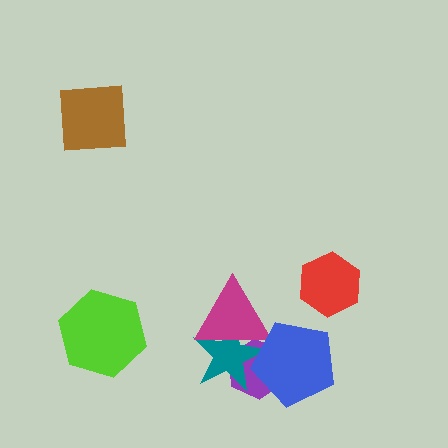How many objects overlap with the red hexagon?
0 objects overlap with the red hexagon.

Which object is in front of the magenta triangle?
The blue pentagon is in front of the magenta triangle.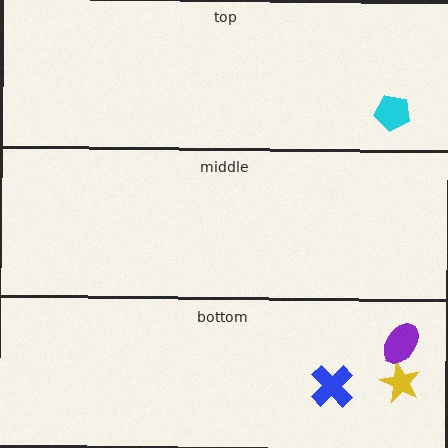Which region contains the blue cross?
The bottom region.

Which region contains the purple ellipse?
The bottom region.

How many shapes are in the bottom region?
3.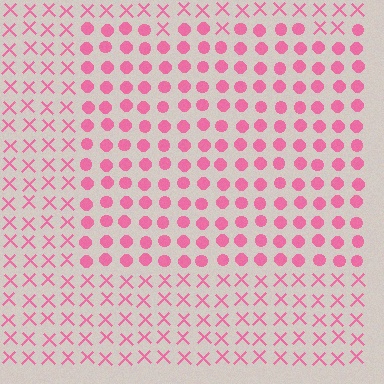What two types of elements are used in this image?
The image uses circles inside the rectangle region and X marks outside it.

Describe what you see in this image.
The image is filled with small pink elements arranged in a uniform grid. A rectangle-shaped region contains circles, while the surrounding area contains X marks. The boundary is defined purely by the change in element shape.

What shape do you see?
I see a rectangle.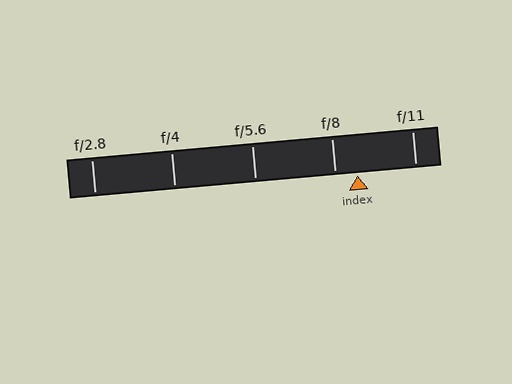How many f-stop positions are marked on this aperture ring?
There are 5 f-stop positions marked.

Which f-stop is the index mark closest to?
The index mark is closest to f/8.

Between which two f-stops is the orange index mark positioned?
The index mark is between f/8 and f/11.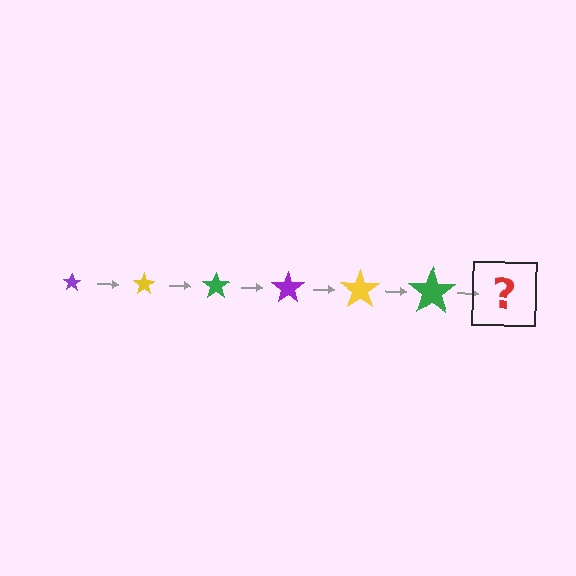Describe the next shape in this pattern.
It should be a purple star, larger than the previous one.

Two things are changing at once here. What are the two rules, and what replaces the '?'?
The two rules are that the star grows larger each step and the color cycles through purple, yellow, and green. The '?' should be a purple star, larger than the previous one.